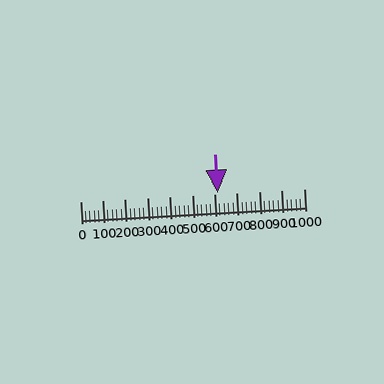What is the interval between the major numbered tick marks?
The major tick marks are spaced 100 units apart.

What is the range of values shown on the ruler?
The ruler shows values from 0 to 1000.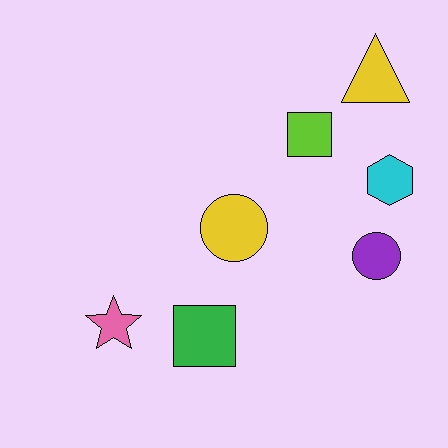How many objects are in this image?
There are 7 objects.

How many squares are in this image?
There are 2 squares.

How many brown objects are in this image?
There are no brown objects.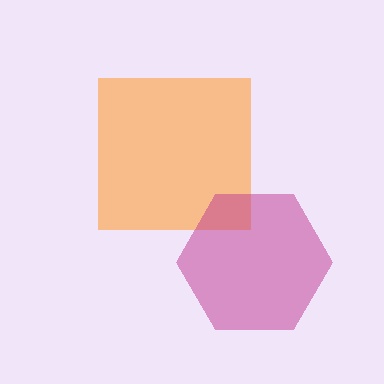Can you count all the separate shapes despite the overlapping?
Yes, there are 2 separate shapes.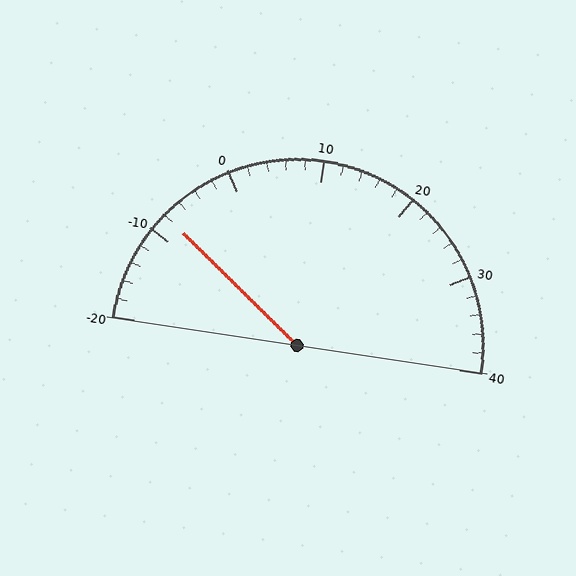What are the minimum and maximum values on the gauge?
The gauge ranges from -20 to 40.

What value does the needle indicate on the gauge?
The needle indicates approximately -8.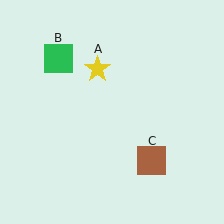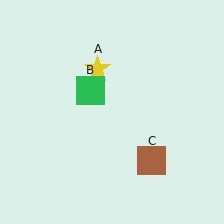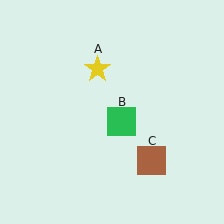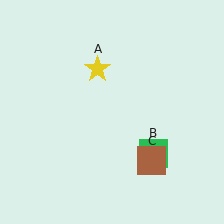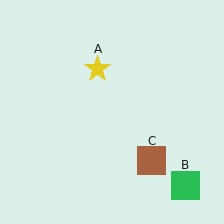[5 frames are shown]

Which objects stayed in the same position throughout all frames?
Yellow star (object A) and brown square (object C) remained stationary.